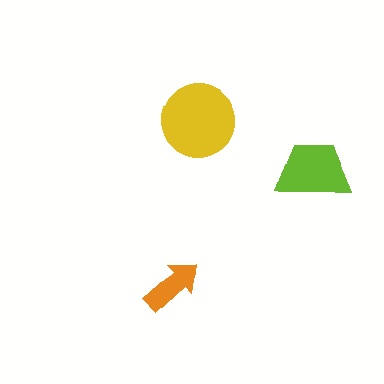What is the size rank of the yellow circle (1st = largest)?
1st.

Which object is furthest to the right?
The lime trapezoid is rightmost.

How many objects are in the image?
There are 3 objects in the image.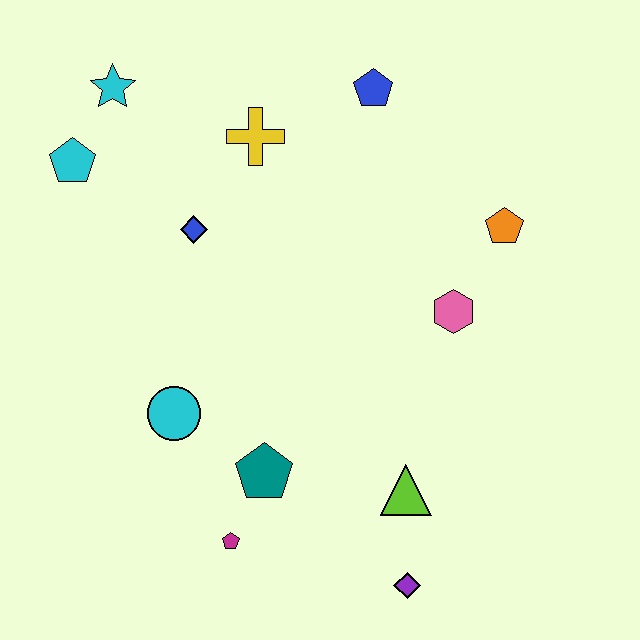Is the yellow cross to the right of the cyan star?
Yes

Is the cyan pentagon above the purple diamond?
Yes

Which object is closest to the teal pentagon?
The magenta pentagon is closest to the teal pentagon.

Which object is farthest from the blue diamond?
The purple diamond is farthest from the blue diamond.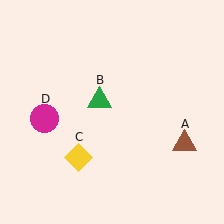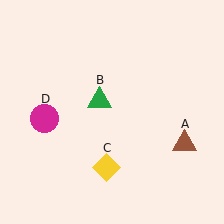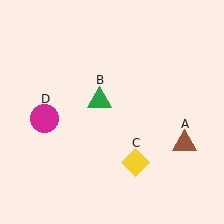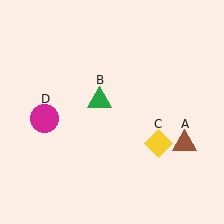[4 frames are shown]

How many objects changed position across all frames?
1 object changed position: yellow diamond (object C).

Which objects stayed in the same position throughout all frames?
Brown triangle (object A) and green triangle (object B) and magenta circle (object D) remained stationary.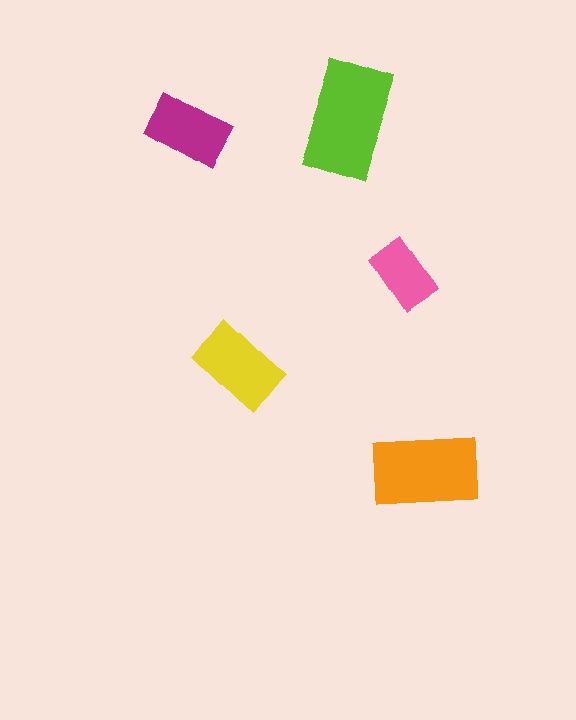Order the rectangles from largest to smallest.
the lime one, the orange one, the yellow one, the magenta one, the pink one.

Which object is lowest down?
The orange rectangle is bottommost.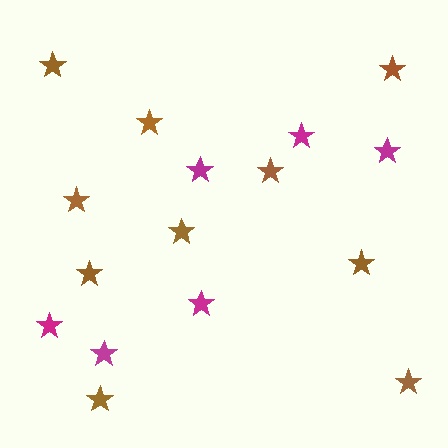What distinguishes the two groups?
There are 2 groups: one group of brown stars (10) and one group of magenta stars (6).